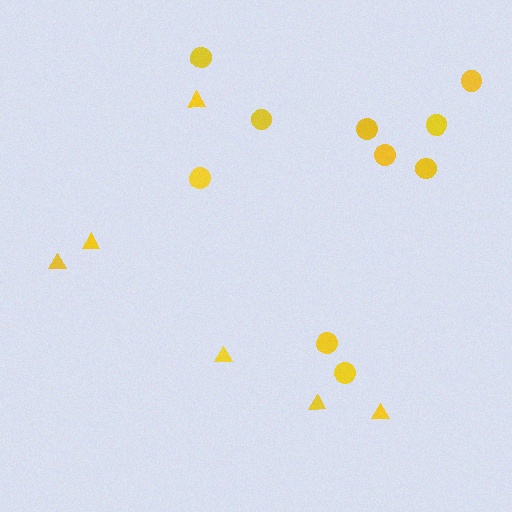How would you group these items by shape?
There are 2 groups: one group of triangles (6) and one group of circles (10).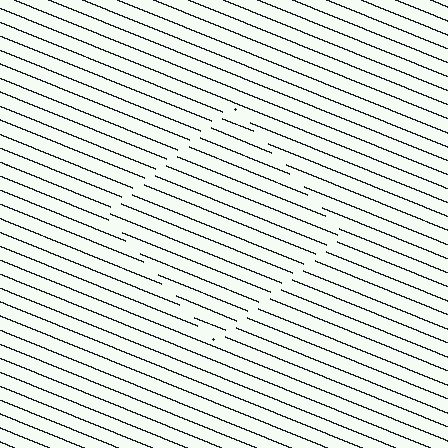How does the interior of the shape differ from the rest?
The interior of the shape contains the same grating, shifted by half a period — the contour is defined by the phase discontinuity where line-ends from the inner and outer gratings abut.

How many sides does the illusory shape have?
4 sides — the line-ends trace a square.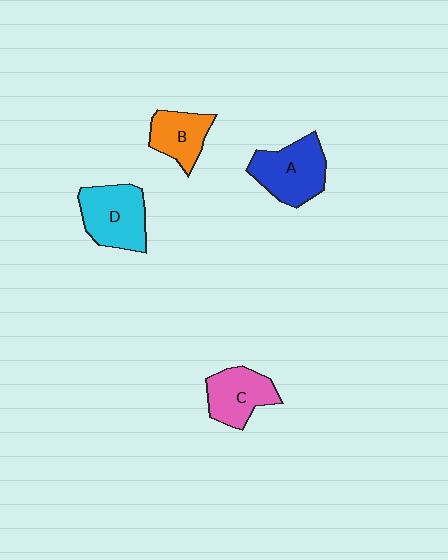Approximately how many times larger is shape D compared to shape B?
Approximately 1.4 times.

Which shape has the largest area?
Shape D (cyan).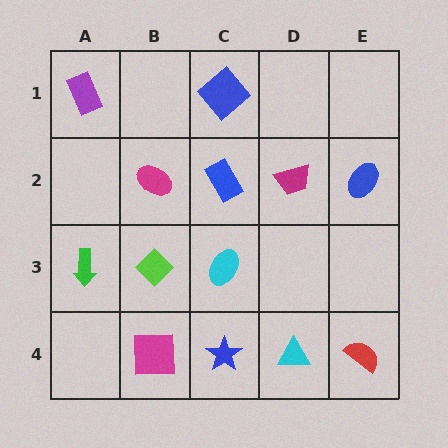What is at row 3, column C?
A cyan ellipse.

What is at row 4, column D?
A cyan triangle.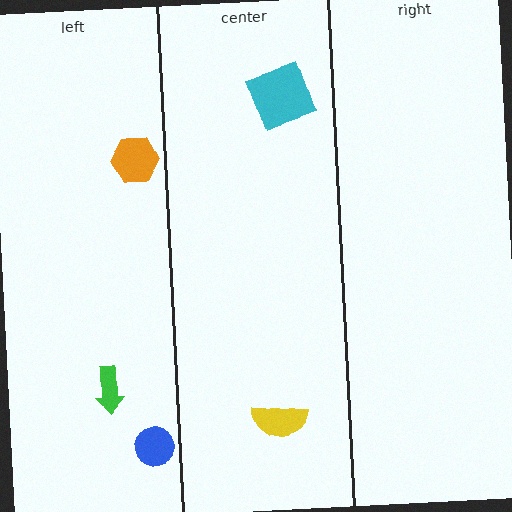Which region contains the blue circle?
The left region.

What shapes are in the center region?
The yellow semicircle, the cyan square.